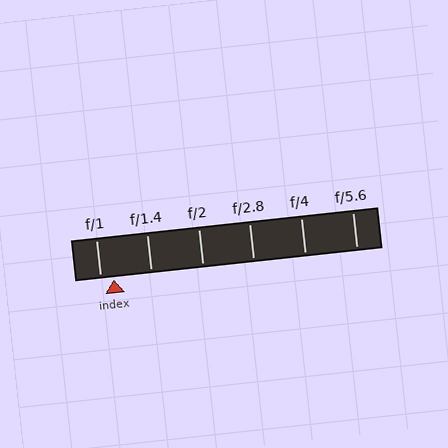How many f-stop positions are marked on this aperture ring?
There are 6 f-stop positions marked.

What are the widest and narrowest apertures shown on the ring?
The widest aperture shown is f/1 and the narrowest is f/5.6.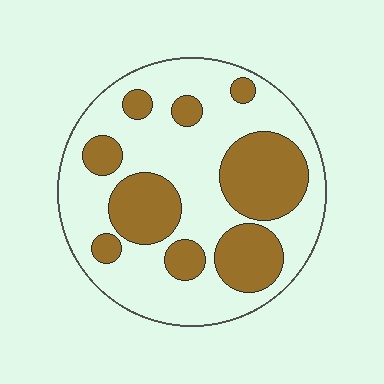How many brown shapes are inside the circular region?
9.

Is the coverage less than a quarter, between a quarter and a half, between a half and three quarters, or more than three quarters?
Between a quarter and a half.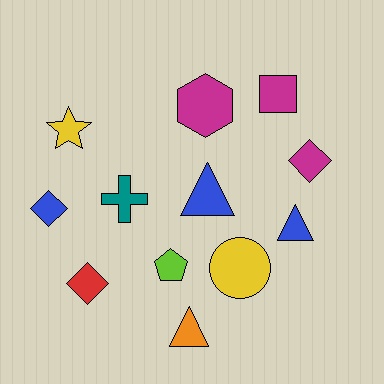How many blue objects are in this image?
There are 3 blue objects.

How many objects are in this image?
There are 12 objects.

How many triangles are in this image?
There are 3 triangles.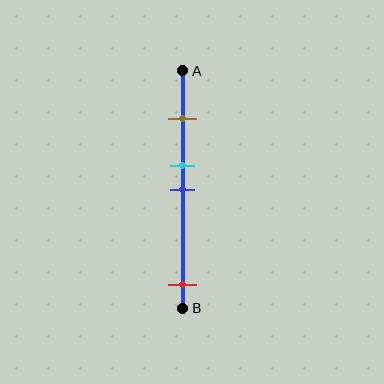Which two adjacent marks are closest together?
The cyan and blue marks are the closest adjacent pair.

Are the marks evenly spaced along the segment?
No, the marks are not evenly spaced.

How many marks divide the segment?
There are 4 marks dividing the segment.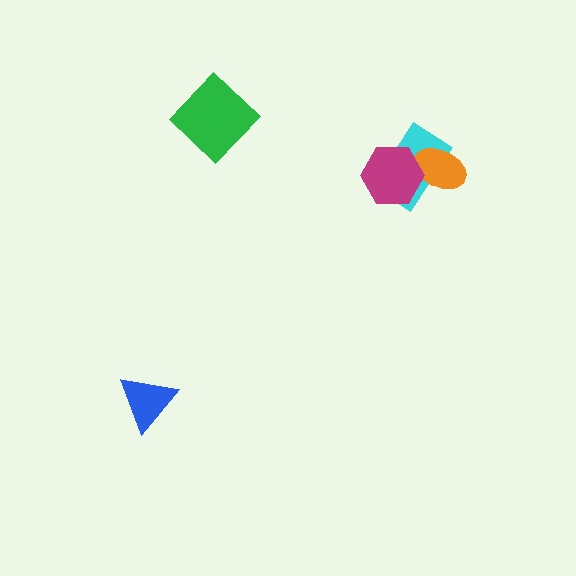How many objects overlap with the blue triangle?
0 objects overlap with the blue triangle.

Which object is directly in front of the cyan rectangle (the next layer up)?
The orange ellipse is directly in front of the cyan rectangle.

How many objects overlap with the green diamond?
0 objects overlap with the green diamond.